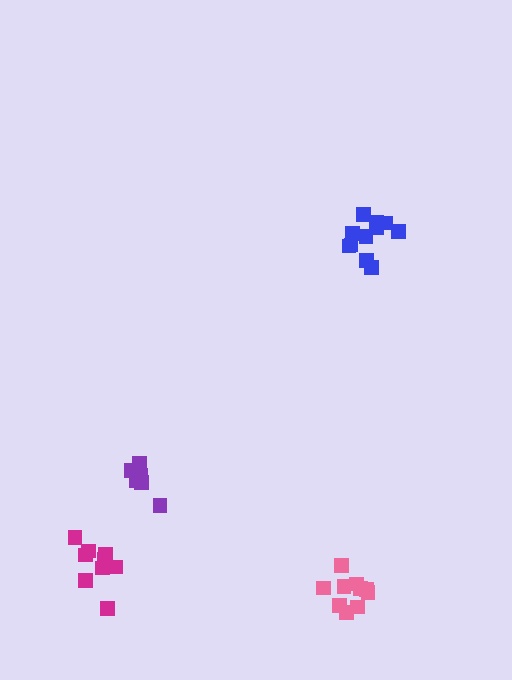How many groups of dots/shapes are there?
There are 4 groups.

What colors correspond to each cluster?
The clusters are colored: magenta, blue, pink, purple.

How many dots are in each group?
Group 1: 9 dots, Group 2: 11 dots, Group 3: 10 dots, Group 4: 6 dots (36 total).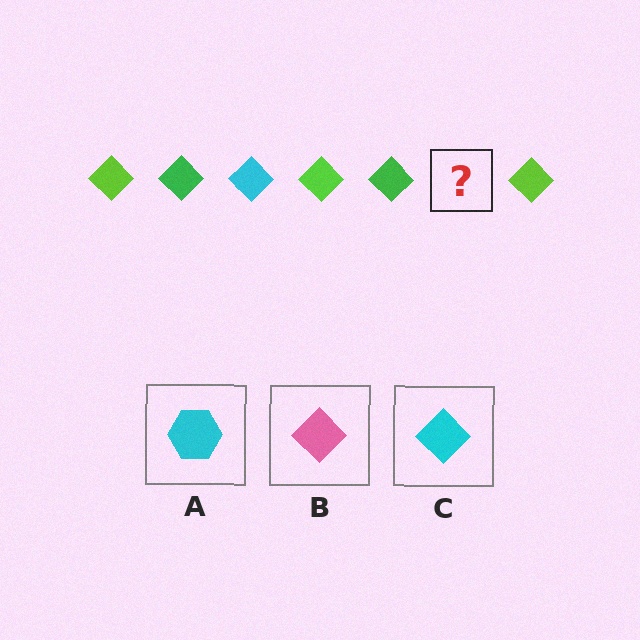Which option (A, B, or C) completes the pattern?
C.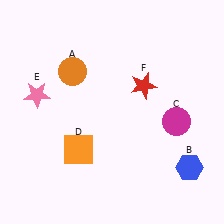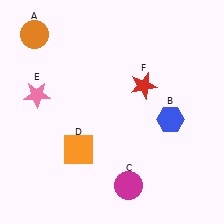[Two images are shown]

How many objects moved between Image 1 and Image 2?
3 objects moved between the two images.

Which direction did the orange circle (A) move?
The orange circle (A) moved left.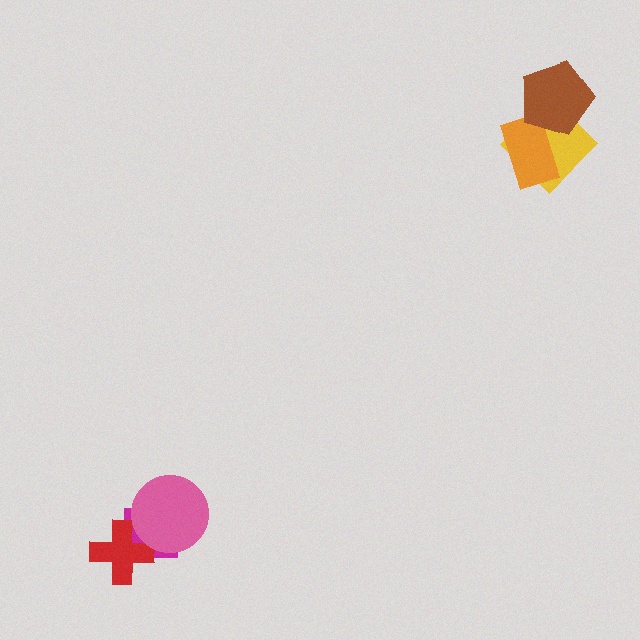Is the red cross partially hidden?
Yes, it is partially covered by another shape.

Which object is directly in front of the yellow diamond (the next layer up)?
The orange rectangle is directly in front of the yellow diamond.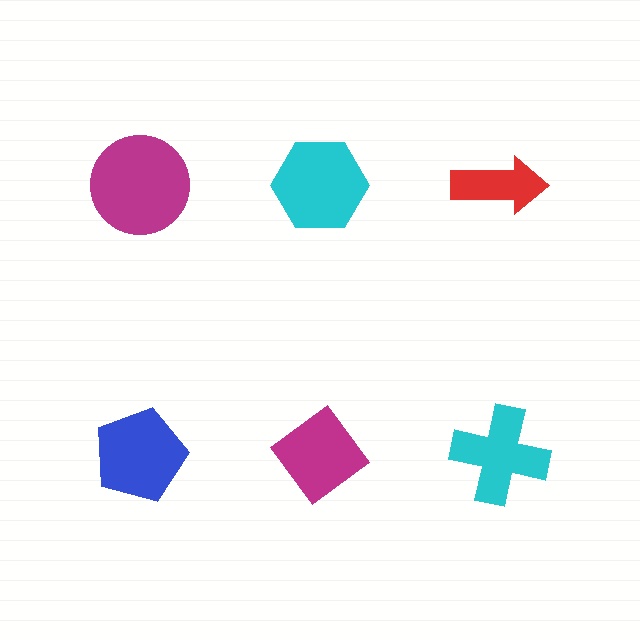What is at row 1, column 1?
A magenta circle.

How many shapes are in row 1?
3 shapes.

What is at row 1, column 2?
A cyan hexagon.